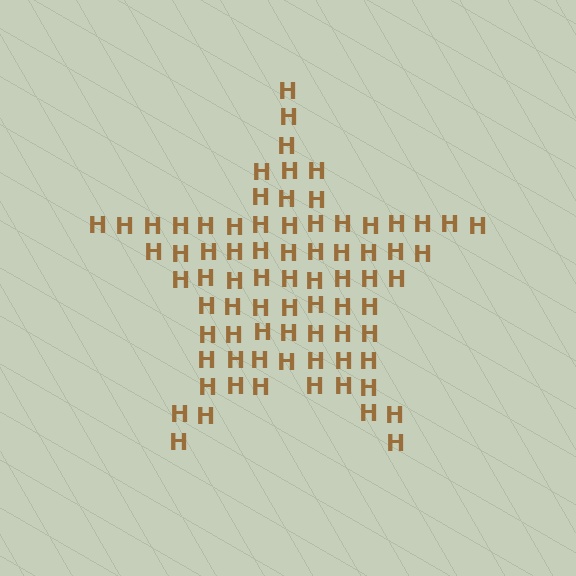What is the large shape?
The large shape is a star.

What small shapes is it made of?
It is made of small letter H's.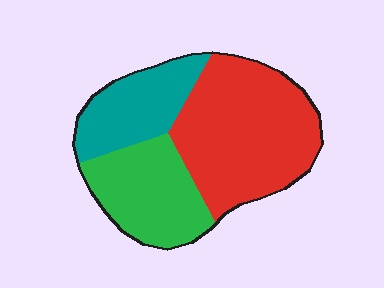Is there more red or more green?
Red.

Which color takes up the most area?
Red, at roughly 50%.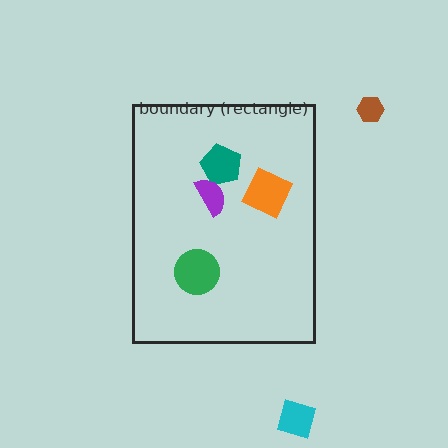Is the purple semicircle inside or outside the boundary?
Inside.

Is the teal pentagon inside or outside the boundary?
Inside.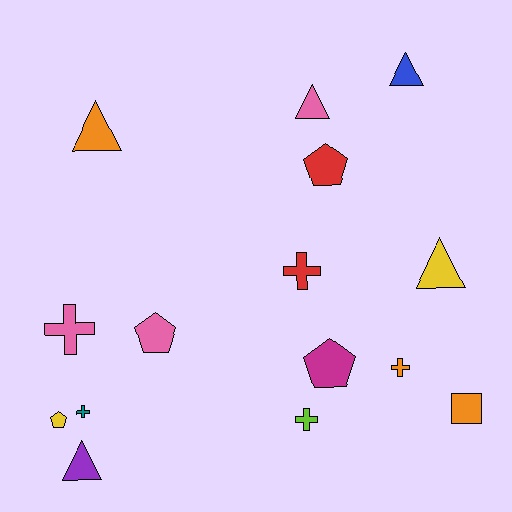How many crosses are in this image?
There are 5 crosses.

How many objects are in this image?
There are 15 objects.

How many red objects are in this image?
There are 2 red objects.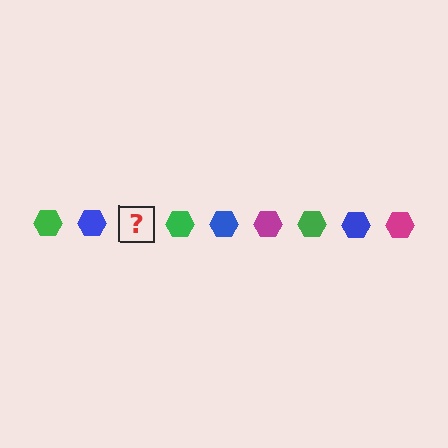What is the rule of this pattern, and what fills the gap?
The rule is that the pattern cycles through green, blue, magenta hexagons. The gap should be filled with a magenta hexagon.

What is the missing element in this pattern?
The missing element is a magenta hexagon.